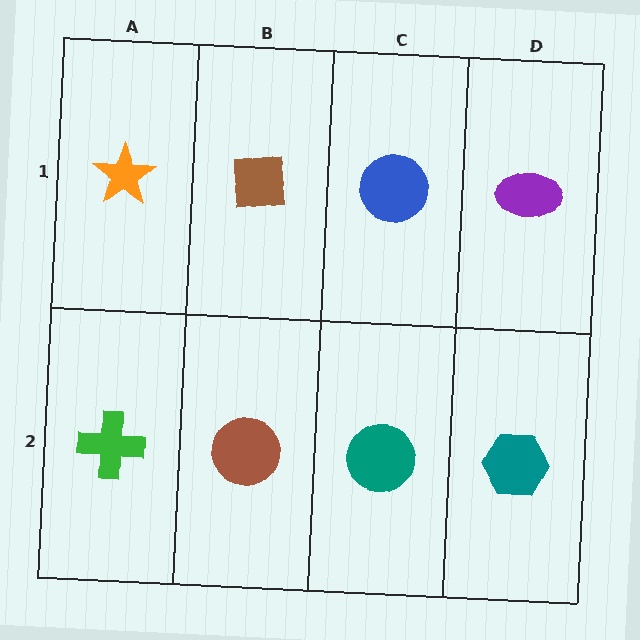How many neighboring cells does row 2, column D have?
2.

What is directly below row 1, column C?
A teal circle.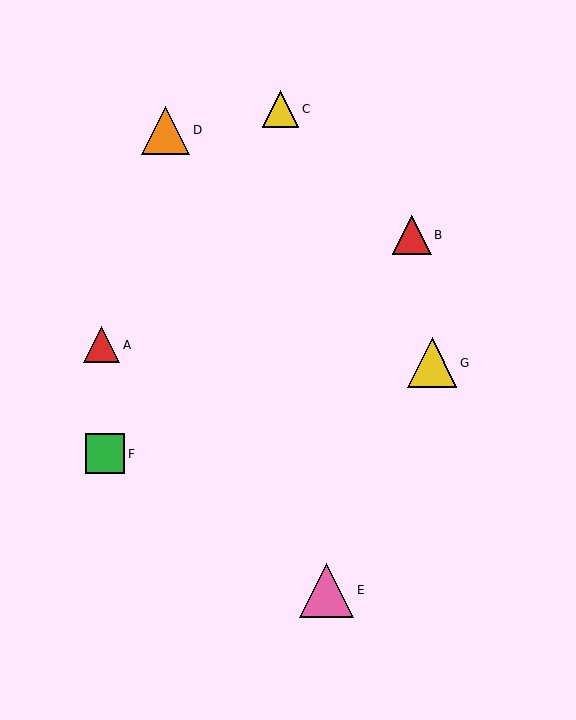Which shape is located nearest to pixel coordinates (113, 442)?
The green square (labeled F) at (105, 454) is nearest to that location.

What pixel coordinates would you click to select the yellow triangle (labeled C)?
Click at (281, 109) to select the yellow triangle C.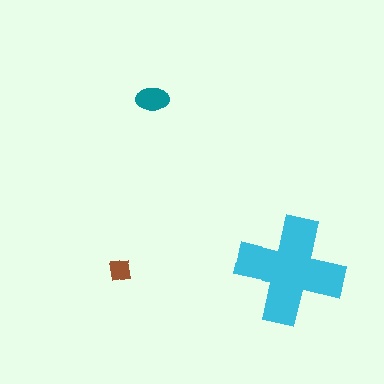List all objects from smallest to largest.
The brown square, the teal ellipse, the cyan cross.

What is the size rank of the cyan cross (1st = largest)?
1st.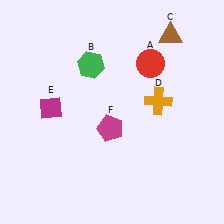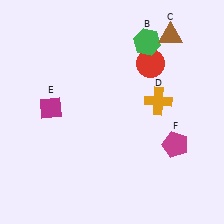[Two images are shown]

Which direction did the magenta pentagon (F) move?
The magenta pentagon (F) moved right.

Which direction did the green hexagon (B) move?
The green hexagon (B) moved right.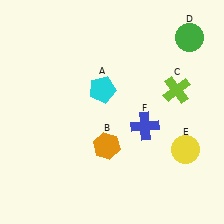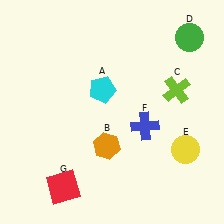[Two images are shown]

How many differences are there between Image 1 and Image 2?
There is 1 difference between the two images.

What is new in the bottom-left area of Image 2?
A red square (G) was added in the bottom-left area of Image 2.